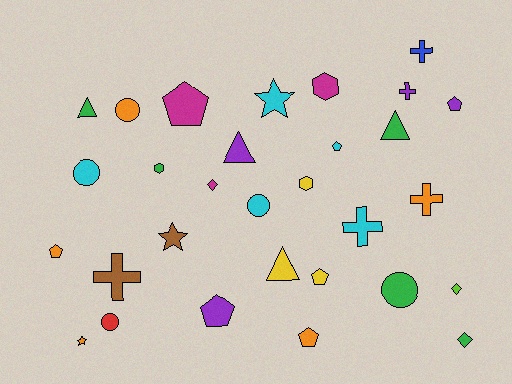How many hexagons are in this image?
There are 3 hexagons.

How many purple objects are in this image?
There are 4 purple objects.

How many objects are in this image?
There are 30 objects.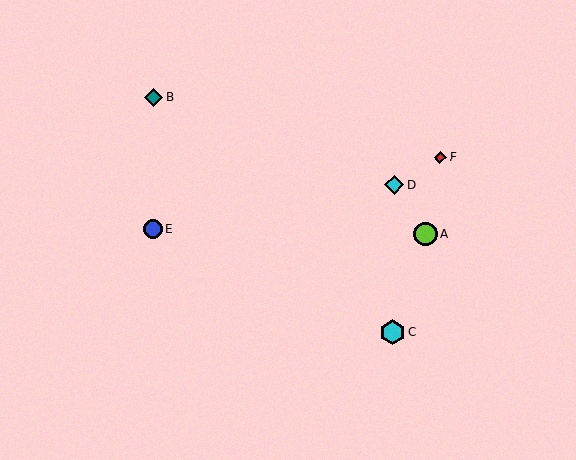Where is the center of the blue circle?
The center of the blue circle is at (153, 229).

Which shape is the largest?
The cyan hexagon (labeled C) is the largest.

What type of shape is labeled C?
Shape C is a cyan hexagon.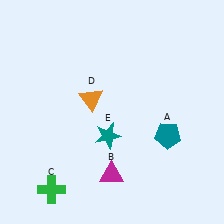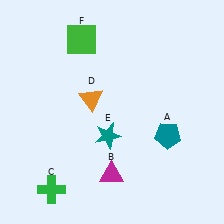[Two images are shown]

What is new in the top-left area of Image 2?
A green square (F) was added in the top-left area of Image 2.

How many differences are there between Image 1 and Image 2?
There is 1 difference between the two images.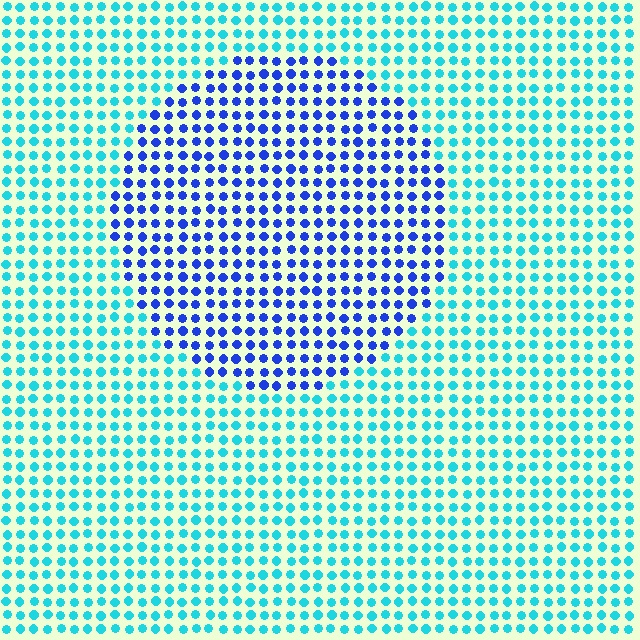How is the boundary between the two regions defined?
The boundary is defined purely by a slight shift in hue (about 47 degrees). Spacing, size, and orientation are identical on both sides.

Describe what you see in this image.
The image is filled with small cyan elements in a uniform arrangement. A circle-shaped region is visible where the elements are tinted to a slightly different hue, forming a subtle color boundary.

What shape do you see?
I see a circle.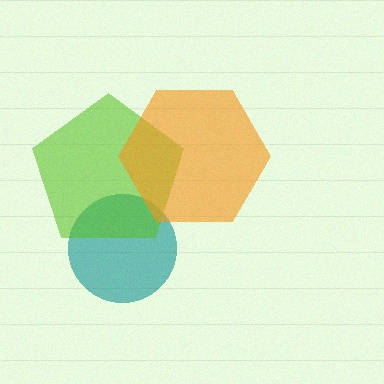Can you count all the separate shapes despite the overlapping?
Yes, there are 3 separate shapes.